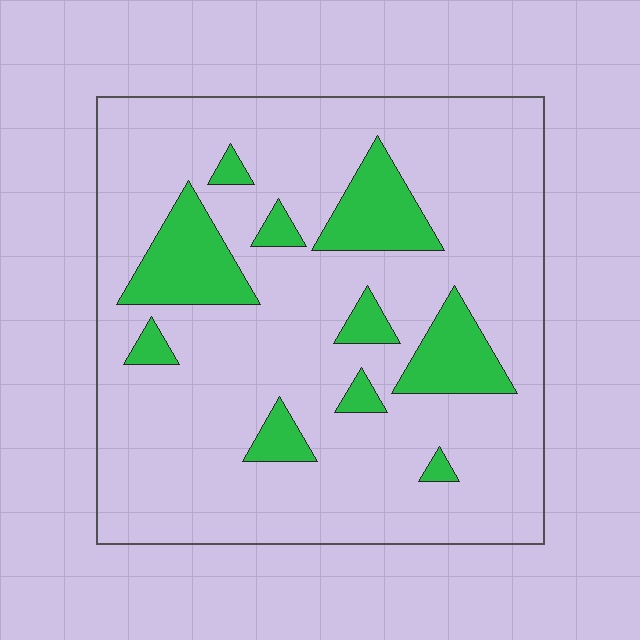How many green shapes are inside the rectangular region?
10.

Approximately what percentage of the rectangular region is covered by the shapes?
Approximately 15%.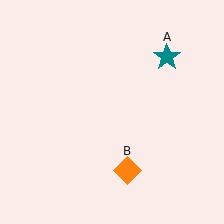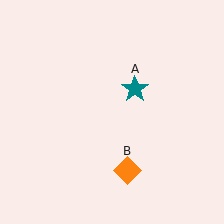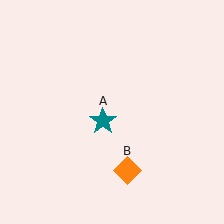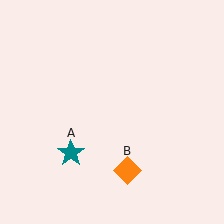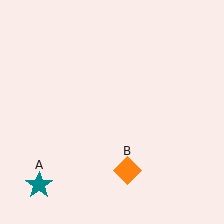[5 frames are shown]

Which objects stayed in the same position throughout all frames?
Orange diamond (object B) remained stationary.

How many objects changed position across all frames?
1 object changed position: teal star (object A).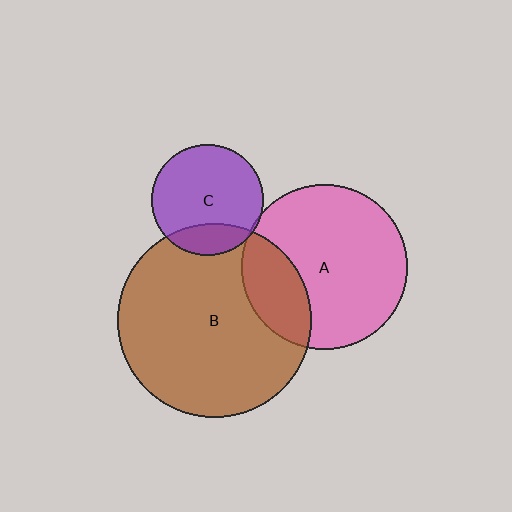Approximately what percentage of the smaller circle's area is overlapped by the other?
Approximately 5%.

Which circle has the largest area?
Circle B (brown).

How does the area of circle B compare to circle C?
Approximately 3.0 times.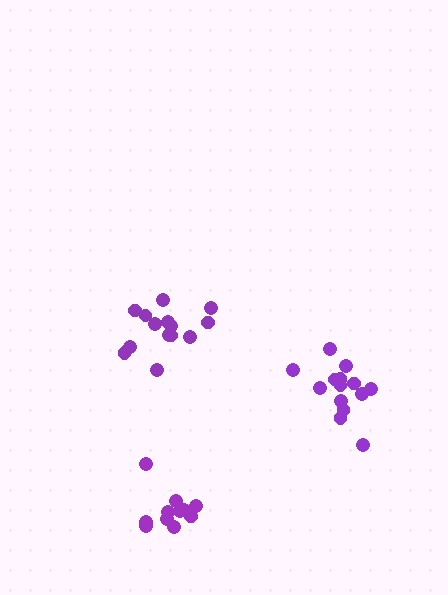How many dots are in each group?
Group 1: 14 dots, Group 2: 14 dots, Group 3: 11 dots (39 total).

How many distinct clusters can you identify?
There are 3 distinct clusters.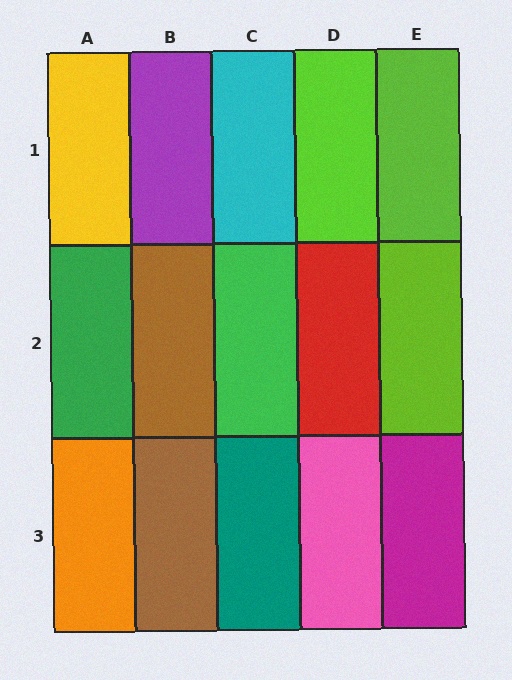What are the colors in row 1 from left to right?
Yellow, purple, cyan, lime, lime.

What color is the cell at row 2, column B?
Brown.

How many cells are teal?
1 cell is teal.